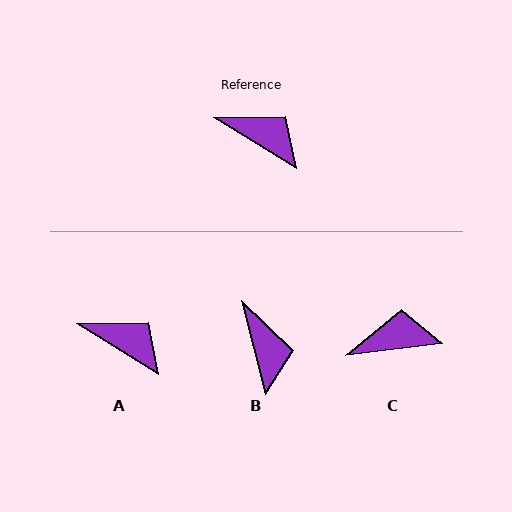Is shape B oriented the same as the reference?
No, it is off by about 44 degrees.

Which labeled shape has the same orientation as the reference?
A.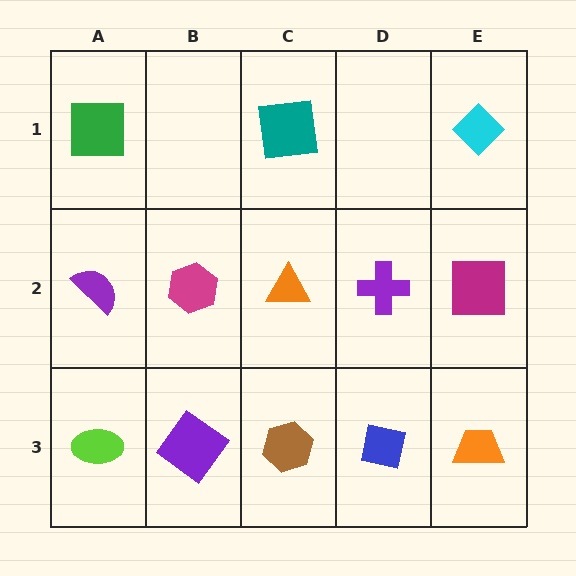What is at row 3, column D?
A blue square.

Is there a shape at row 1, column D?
No, that cell is empty.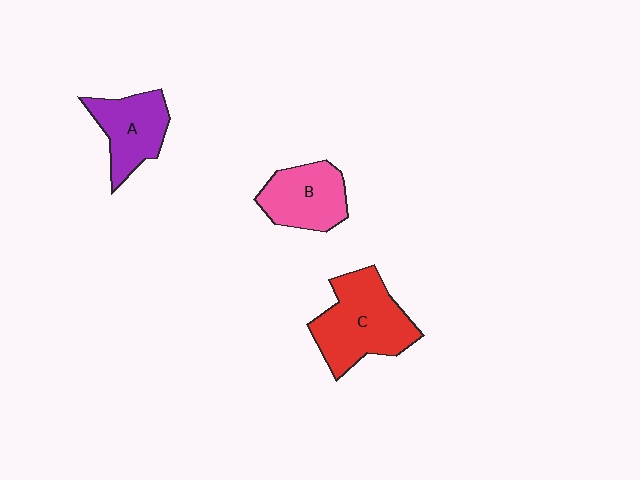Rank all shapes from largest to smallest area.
From largest to smallest: C (red), B (pink), A (purple).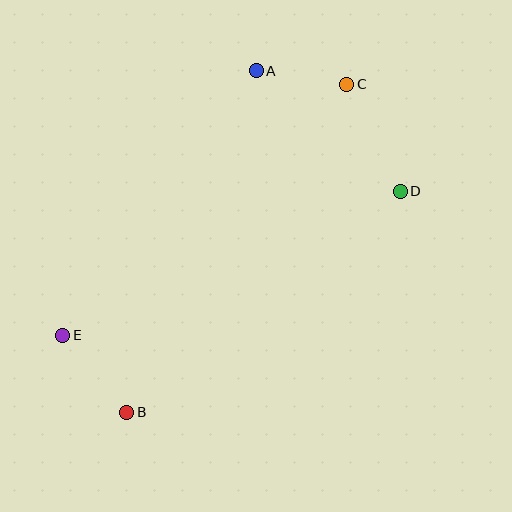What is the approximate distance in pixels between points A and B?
The distance between A and B is approximately 365 pixels.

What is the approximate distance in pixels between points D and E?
The distance between D and E is approximately 367 pixels.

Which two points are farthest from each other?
Points B and C are farthest from each other.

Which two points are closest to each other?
Points A and C are closest to each other.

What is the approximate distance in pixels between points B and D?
The distance between B and D is approximately 352 pixels.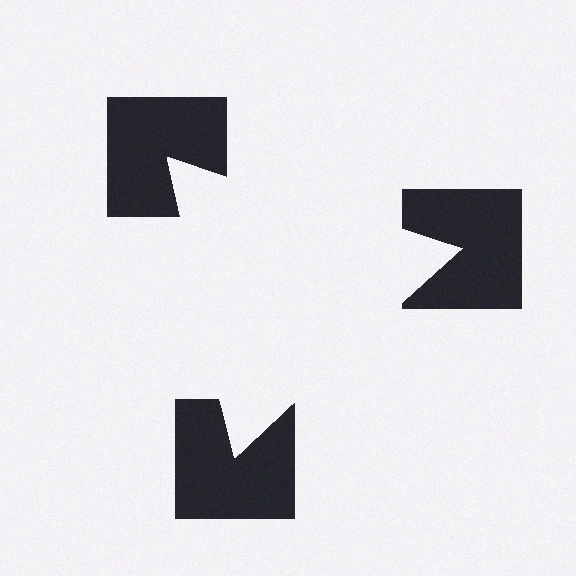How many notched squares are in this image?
There are 3 — one at each vertex of the illusory triangle.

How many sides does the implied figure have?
3 sides.